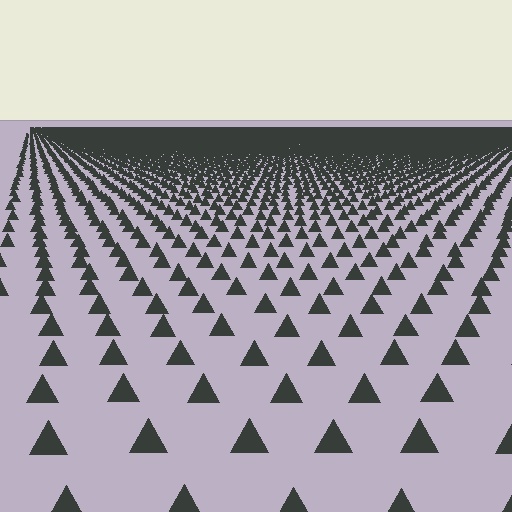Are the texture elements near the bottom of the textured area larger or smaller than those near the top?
Larger. Near the bottom, elements are closer to the viewer and appear at a bigger on-screen size.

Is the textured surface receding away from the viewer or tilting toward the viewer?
The surface is receding away from the viewer. Texture elements get smaller and denser toward the top.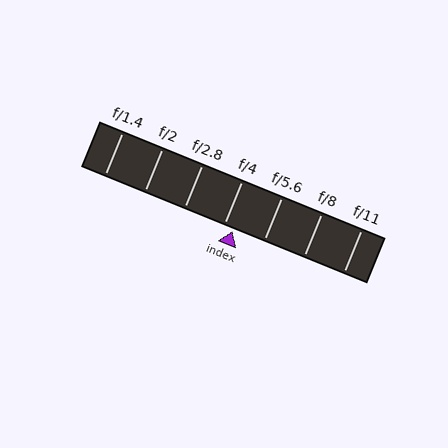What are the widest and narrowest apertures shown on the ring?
The widest aperture shown is f/1.4 and the narrowest is f/11.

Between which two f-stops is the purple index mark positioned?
The index mark is between f/4 and f/5.6.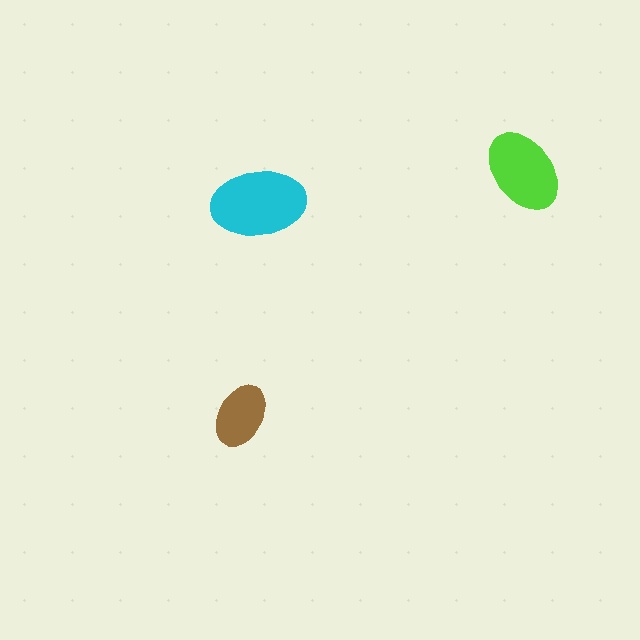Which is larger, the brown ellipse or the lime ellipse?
The lime one.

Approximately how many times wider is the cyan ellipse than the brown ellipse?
About 1.5 times wider.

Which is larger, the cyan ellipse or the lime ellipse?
The cyan one.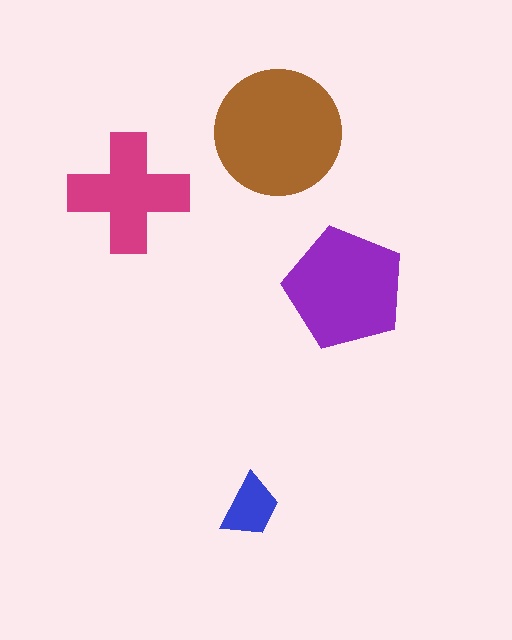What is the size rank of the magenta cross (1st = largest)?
3rd.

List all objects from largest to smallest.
The brown circle, the purple pentagon, the magenta cross, the blue trapezoid.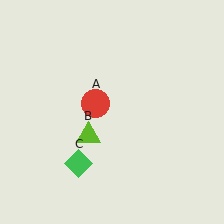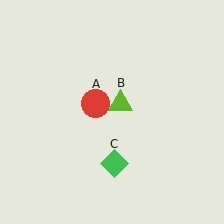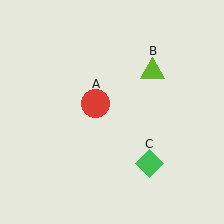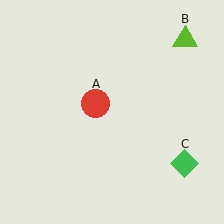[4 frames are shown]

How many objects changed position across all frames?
2 objects changed position: lime triangle (object B), green diamond (object C).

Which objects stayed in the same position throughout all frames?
Red circle (object A) remained stationary.